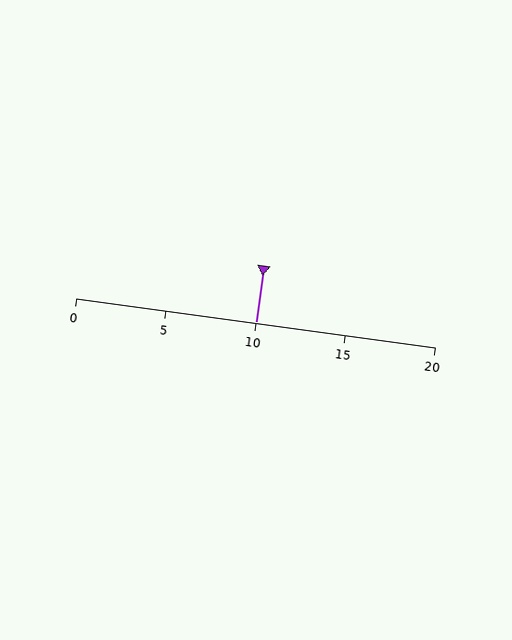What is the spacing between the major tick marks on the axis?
The major ticks are spaced 5 apart.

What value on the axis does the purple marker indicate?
The marker indicates approximately 10.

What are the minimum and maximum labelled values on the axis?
The axis runs from 0 to 20.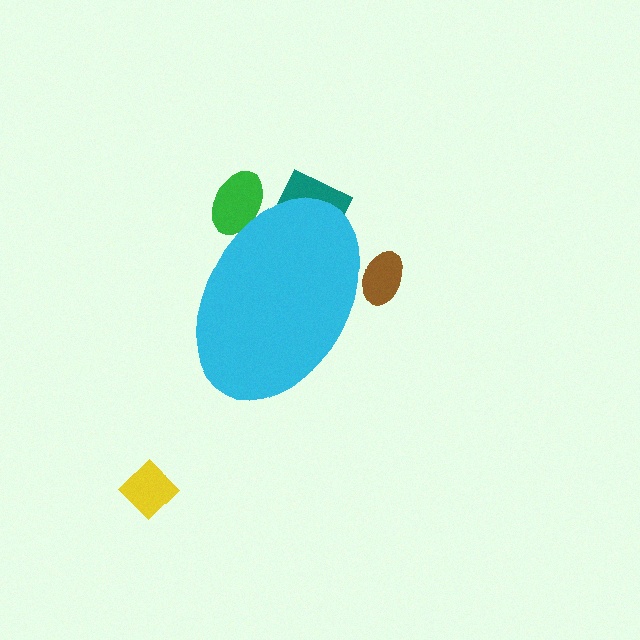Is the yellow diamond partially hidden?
No, the yellow diamond is fully visible.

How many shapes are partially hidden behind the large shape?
3 shapes are partially hidden.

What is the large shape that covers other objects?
A cyan ellipse.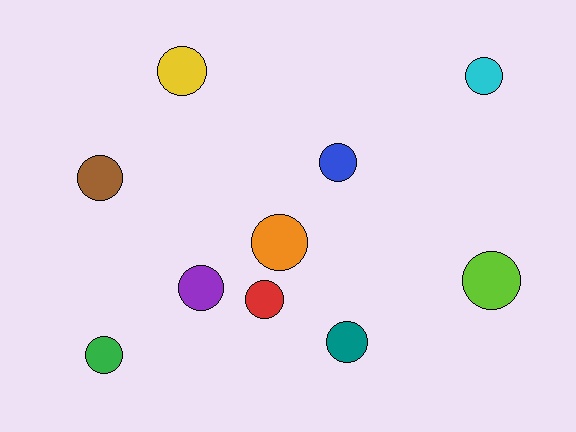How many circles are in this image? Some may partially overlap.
There are 10 circles.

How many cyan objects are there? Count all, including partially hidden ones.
There is 1 cyan object.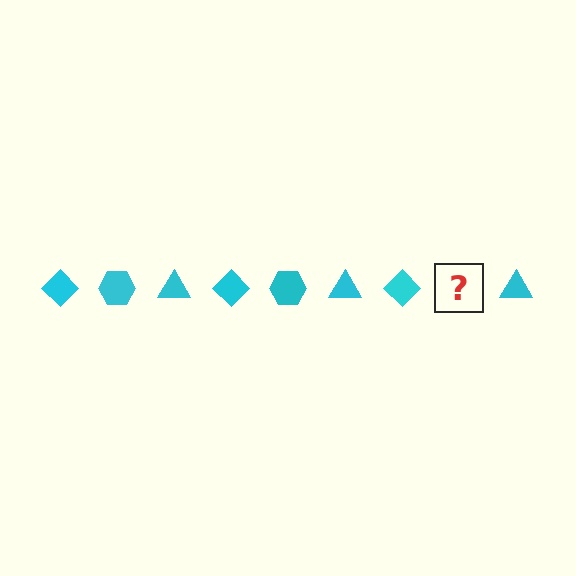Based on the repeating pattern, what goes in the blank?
The blank should be a cyan hexagon.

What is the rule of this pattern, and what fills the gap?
The rule is that the pattern cycles through diamond, hexagon, triangle shapes in cyan. The gap should be filled with a cyan hexagon.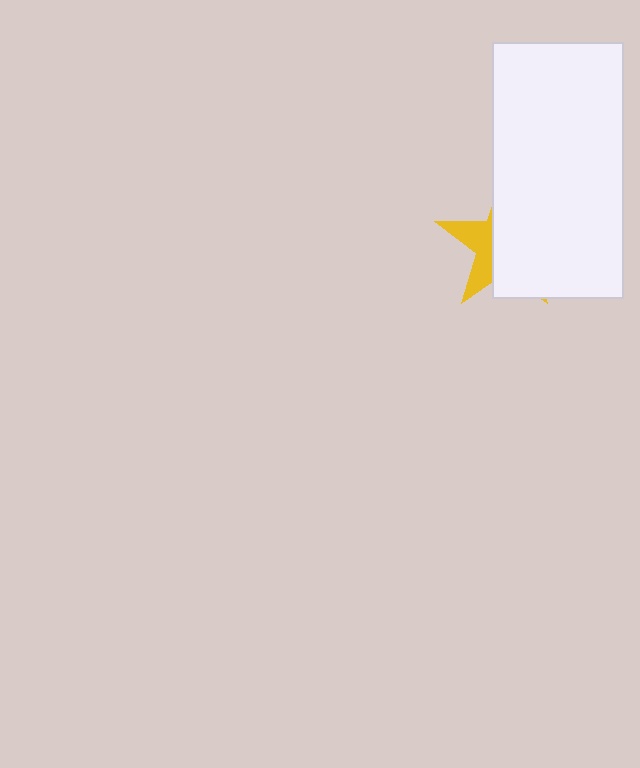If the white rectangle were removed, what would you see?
You would see the complete yellow star.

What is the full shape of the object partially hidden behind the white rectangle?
The partially hidden object is a yellow star.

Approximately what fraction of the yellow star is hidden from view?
Roughly 68% of the yellow star is hidden behind the white rectangle.